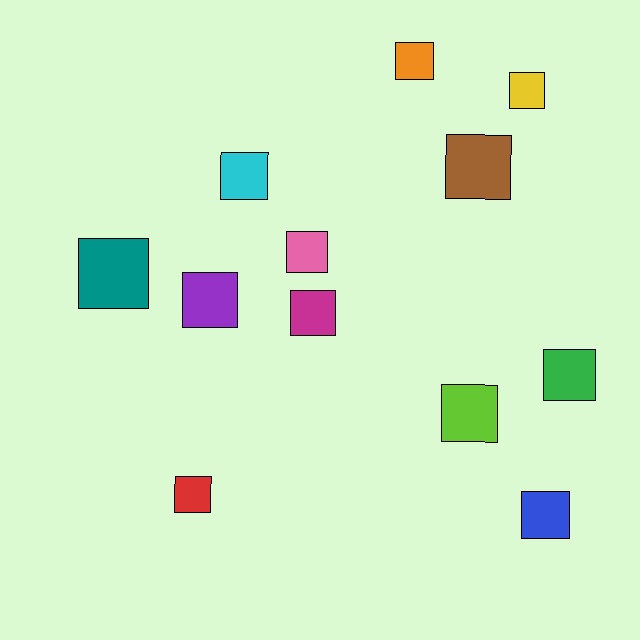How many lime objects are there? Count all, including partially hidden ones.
There is 1 lime object.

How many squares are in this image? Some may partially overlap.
There are 12 squares.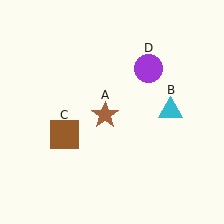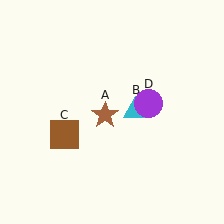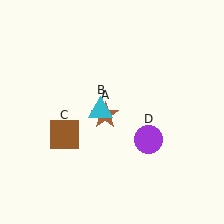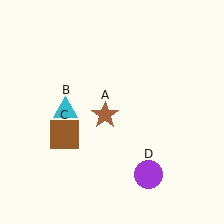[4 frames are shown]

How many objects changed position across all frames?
2 objects changed position: cyan triangle (object B), purple circle (object D).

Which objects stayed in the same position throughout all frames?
Brown star (object A) and brown square (object C) remained stationary.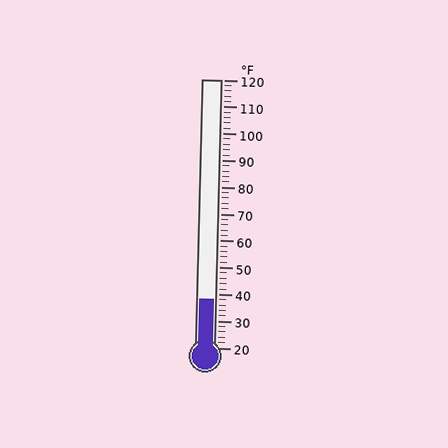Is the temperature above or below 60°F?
The temperature is below 60°F.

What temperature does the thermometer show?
The thermometer shows approximately 38°F.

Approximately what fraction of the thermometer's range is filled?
The thermometer is filled to approximately 20% of its range.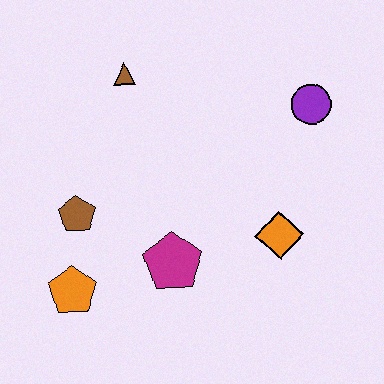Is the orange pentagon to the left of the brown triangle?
Yes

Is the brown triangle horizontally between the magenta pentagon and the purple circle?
No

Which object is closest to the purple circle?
The orange diamond is closest to the purple circle.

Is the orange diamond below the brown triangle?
Yes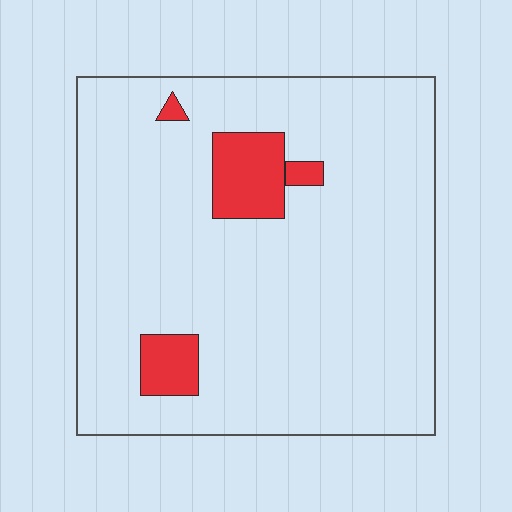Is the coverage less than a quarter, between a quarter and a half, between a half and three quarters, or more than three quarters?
Less than a quarter.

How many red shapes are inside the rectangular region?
4.